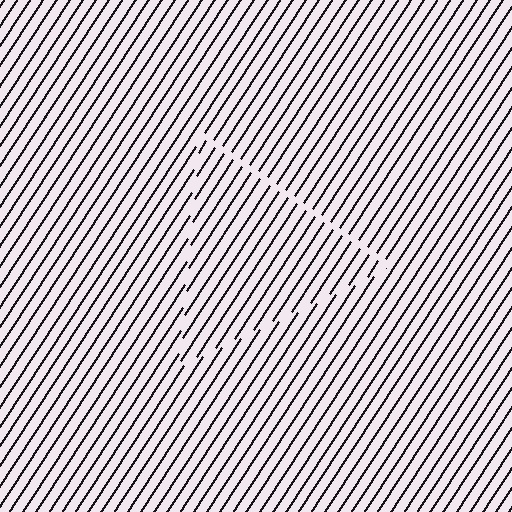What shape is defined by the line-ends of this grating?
An illusory triangle. The interior of the shape contains the same grating, shifted by half a period — the contour is defined by the phase discontinuity where line-ends from the inner and outer gratings abut.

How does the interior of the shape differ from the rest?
The interior of the shape contains the same grating, shifted by half a period — the contour is defined by the phase discontinuity where line-ends from the inner and outer gratings abut.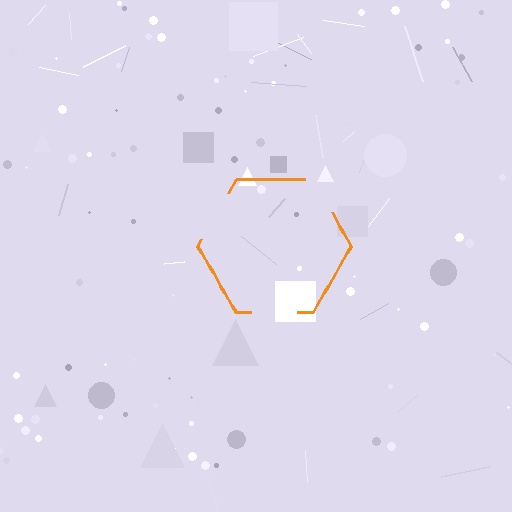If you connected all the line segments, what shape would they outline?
They would outline a hexagon.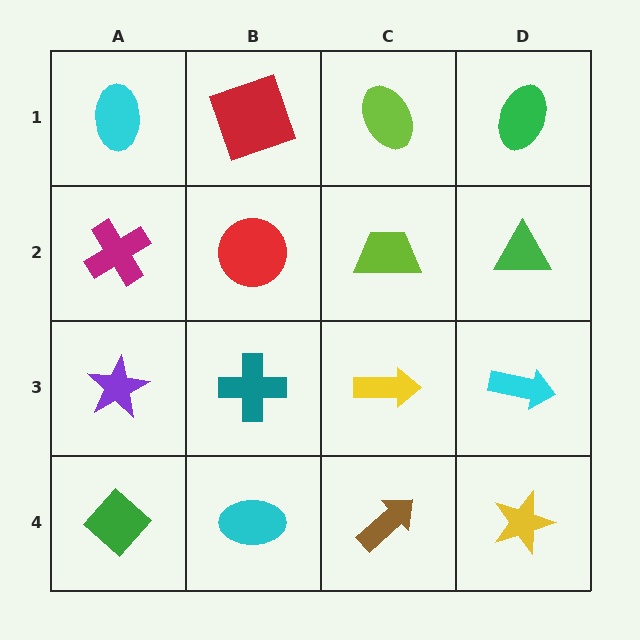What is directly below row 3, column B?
A cyan ellipse.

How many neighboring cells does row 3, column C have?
4.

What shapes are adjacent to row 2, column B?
A red square (row 1, column B), a teal cross (row 3, column B), a magenta cross (row 2, column A), a lime trapezoid (row 2, column C).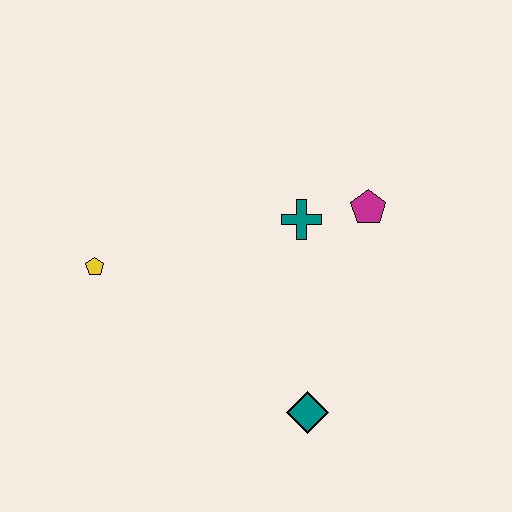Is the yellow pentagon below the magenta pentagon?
Yes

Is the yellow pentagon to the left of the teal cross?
Yes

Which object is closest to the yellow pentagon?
The teal cross is closest to the yellow pentagon.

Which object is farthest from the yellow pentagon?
The magenta pentagon is farthest from the yellow pentagon.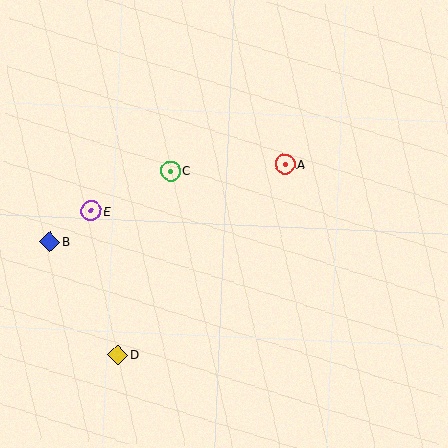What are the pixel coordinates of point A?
Point A is at (285, 164).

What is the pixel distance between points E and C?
The distance between E and C is 89 pixels.